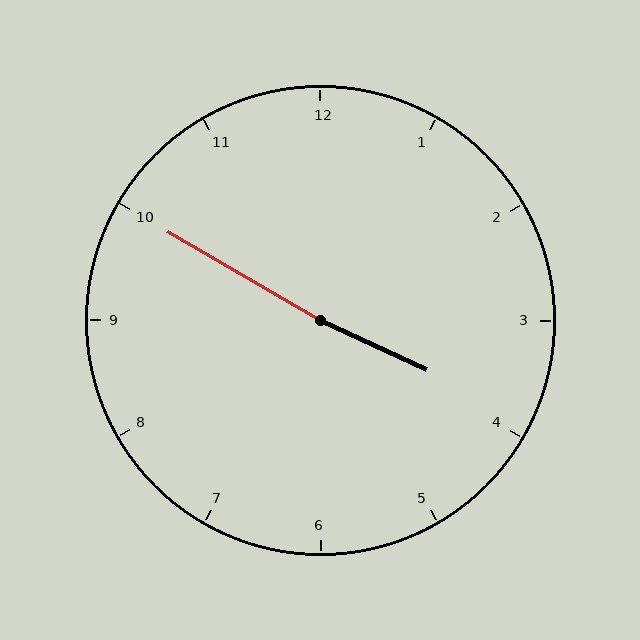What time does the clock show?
3:50.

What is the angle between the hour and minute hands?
Approximately 175 degrees.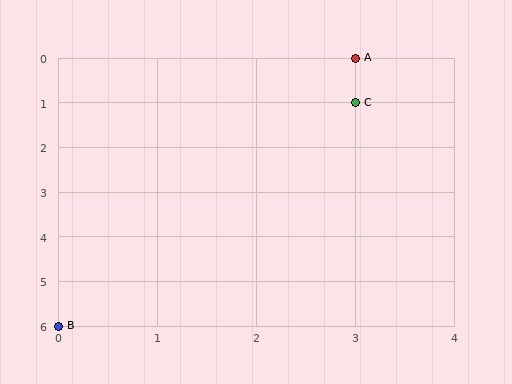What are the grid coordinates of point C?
Point C is at grid coordinates (3, 1).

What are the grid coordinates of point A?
Point A is at grid coordinates (3, 0).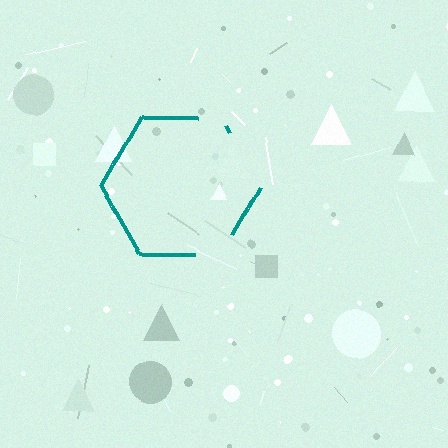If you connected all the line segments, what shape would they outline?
They would outline a hexagon.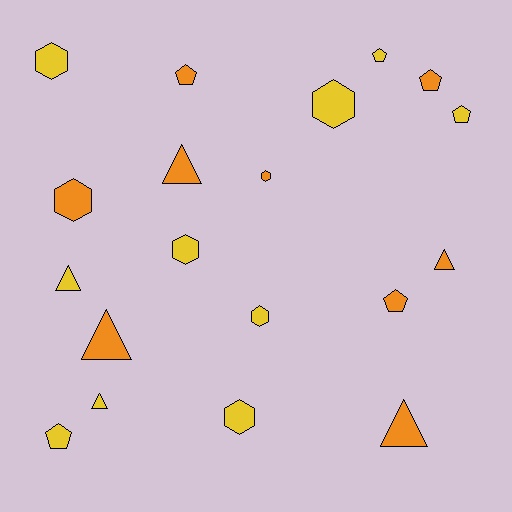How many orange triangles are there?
There are 4 orange triangles.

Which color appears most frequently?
Yellow, with 10 objects.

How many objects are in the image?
There are 19 objects.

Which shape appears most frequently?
Hexagon, with 7 objects.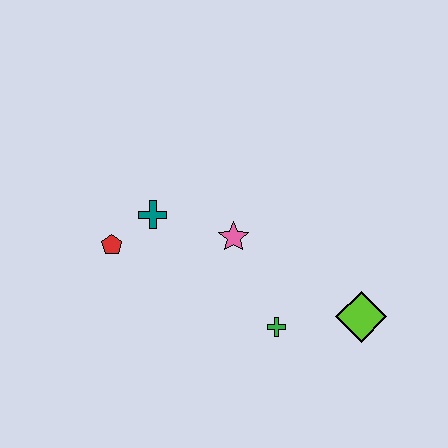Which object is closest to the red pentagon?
The teal cross is closest to the red pentagon.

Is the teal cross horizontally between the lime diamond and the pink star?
No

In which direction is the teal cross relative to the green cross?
The teal cross is to the left of the green cross.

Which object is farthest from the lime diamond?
The red pentagon is farthest from the lime diamond.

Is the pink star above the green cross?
Yes